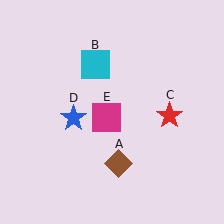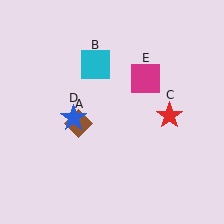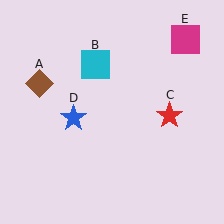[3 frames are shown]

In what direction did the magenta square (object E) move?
The magenta square (object E) moved up and to the right.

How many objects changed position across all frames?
2 objects changed position: brown diamond (object A), magenta square (object E).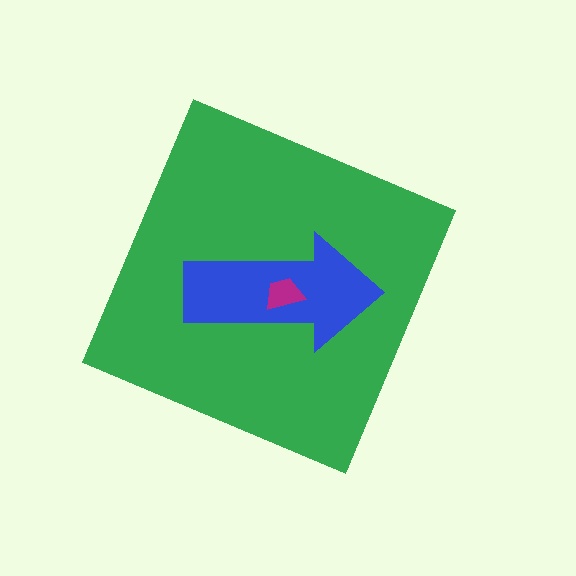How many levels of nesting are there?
3.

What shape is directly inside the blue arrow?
The magenta trapezoid.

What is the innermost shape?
The magenta trapezoid.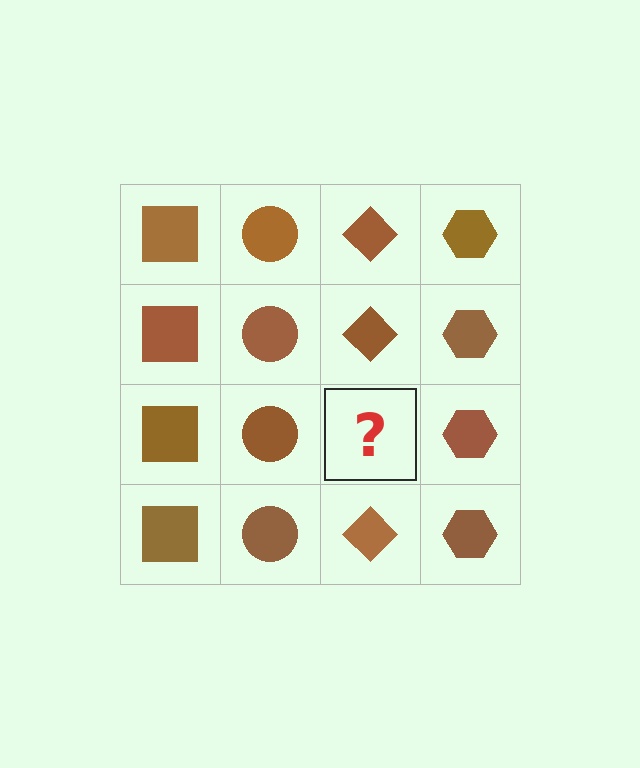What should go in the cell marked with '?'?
The missing cell should contain a brown diamond.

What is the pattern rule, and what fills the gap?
The rule is that each column has a consistent shape. The gap should be filled with a brown diamond.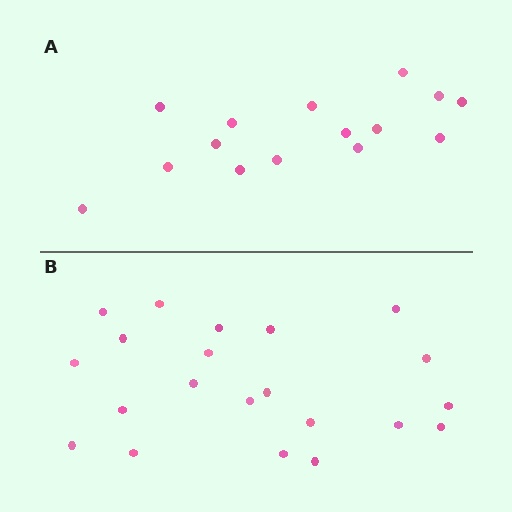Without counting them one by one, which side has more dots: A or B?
Region B (the bottom region) has more dots.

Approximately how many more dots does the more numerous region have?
Region B has about 6 more dots than region A.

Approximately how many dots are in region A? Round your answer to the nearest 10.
About 20 dots. (The exact count is 15, which rounds to 20.)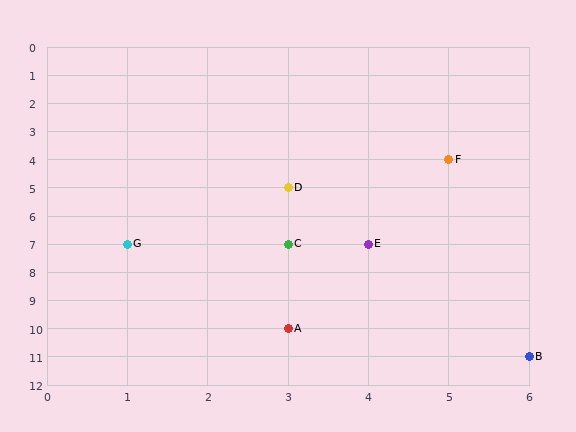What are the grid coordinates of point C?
Point C is at grid coordinates (3, 7).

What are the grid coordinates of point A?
Point A is at grid coordinates (3, 10).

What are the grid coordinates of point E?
Point E is at grid coordinates (4, 7).